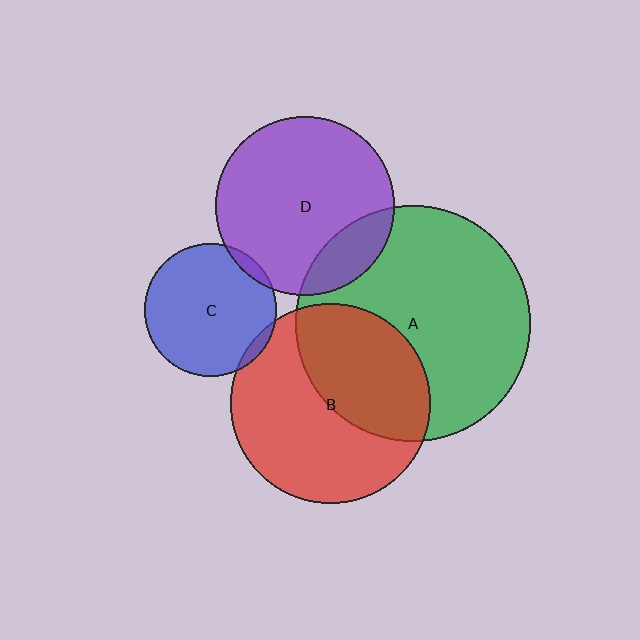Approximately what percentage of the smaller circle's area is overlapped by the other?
Approximately 45%.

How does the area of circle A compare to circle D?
Approximately 1.7 times.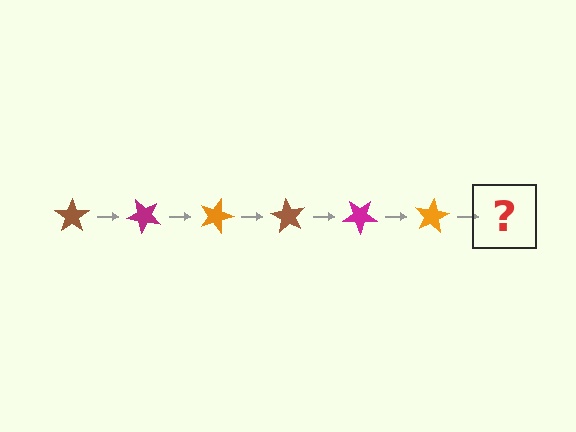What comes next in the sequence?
The next element should be a brown star, rotated 270 degrees from the start.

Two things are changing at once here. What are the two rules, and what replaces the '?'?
The two rules are that it rotates 45 degrees each step and the color cycles through brown, magenta, and orange. The '?' should be a brown star, rotated 270 degrees from the start.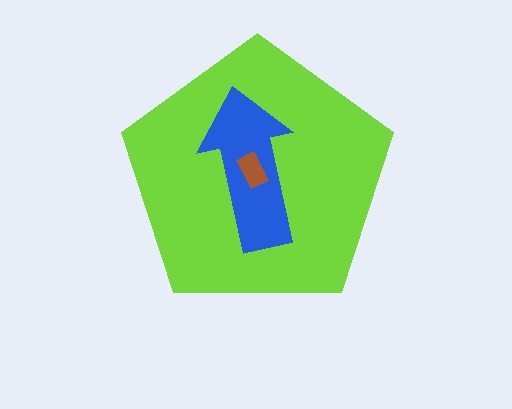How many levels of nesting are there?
3.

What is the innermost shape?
The brown rectangle.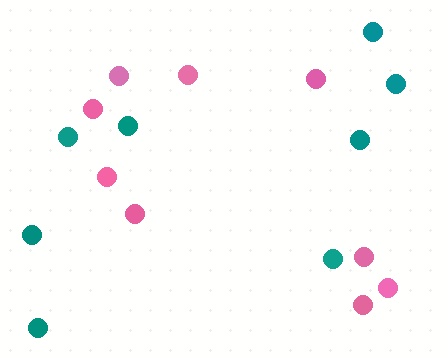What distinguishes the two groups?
There are 2 groups: one group of teal circles (8) and one group of pink circles (9).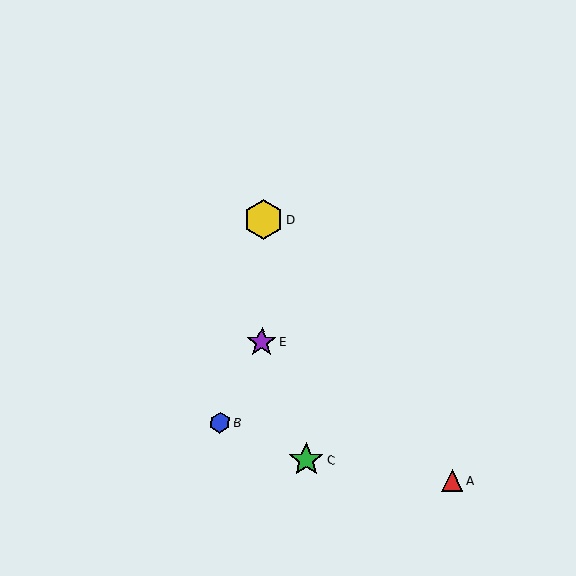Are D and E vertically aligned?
Yes, both are at x≈263.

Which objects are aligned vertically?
Objects D, E are aligned vertically.